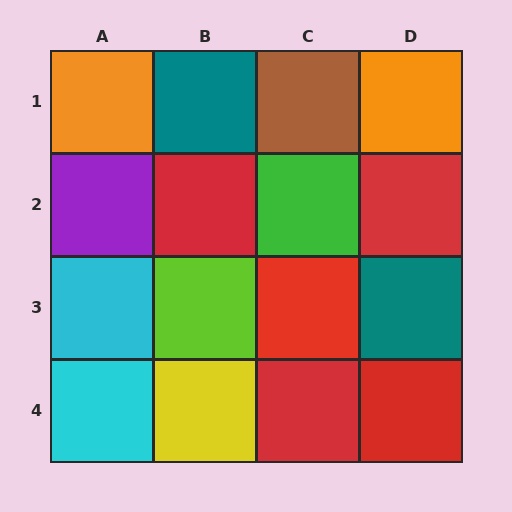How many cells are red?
5 cells are red.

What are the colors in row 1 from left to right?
Orange, teal, brown, orange.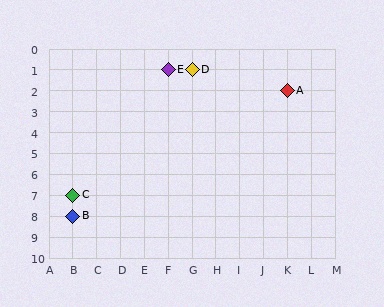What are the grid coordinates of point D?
Point D is at grid coordinates (G, 1).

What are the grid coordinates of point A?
Point A is at grid coordinates (K, 2).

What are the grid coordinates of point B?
Point B is at grid coordinates (B, 8).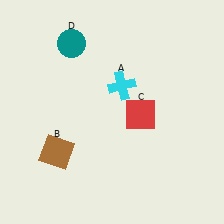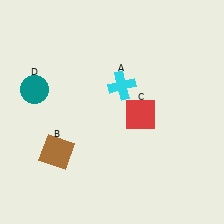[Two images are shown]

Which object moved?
The teal circle (D) moved down.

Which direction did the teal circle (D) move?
The teal circle (D) moved down.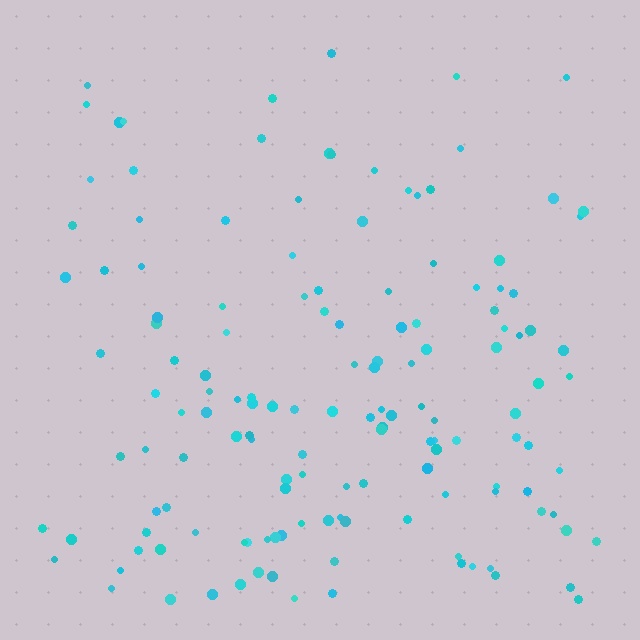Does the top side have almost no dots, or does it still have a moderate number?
Still a moderate number, just noticeably fewer than the bottom.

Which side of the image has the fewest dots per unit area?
The top.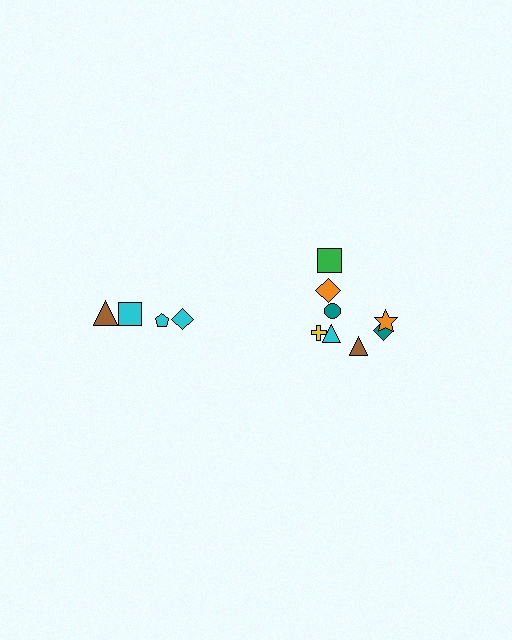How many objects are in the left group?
There are 4 objects.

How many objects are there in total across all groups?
There are 12 objects.